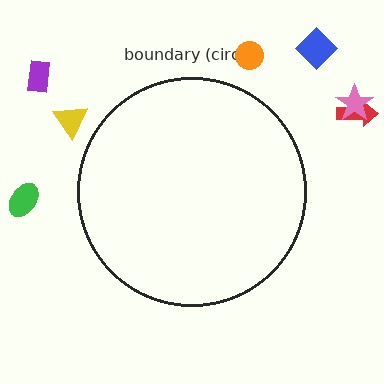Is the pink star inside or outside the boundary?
Outside.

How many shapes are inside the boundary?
0 inside, 7 outside.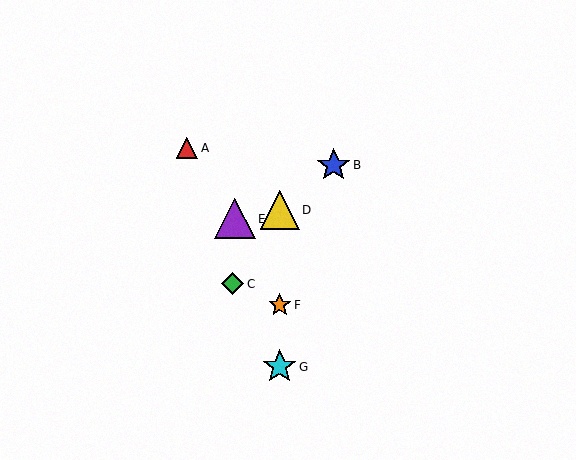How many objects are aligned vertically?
3 objects (D, F, G) are aligned vertically.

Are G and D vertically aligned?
Yes, both are at x≈280.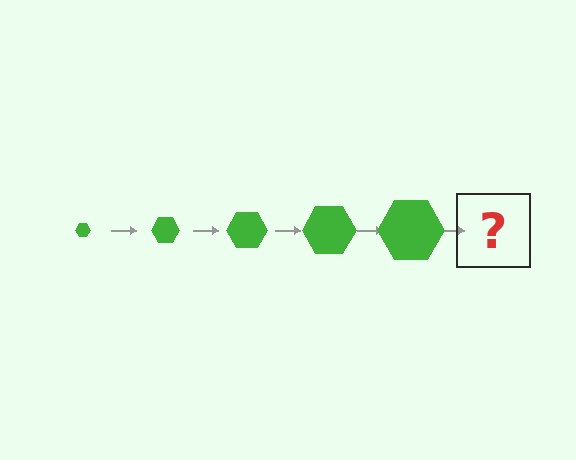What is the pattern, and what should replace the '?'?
The pattern is that the hexagon gets progressively larger each step. The '?' should be a green hexagon, larger than the previous one.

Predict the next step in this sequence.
The next step is a green hexagon, larger than the previous one.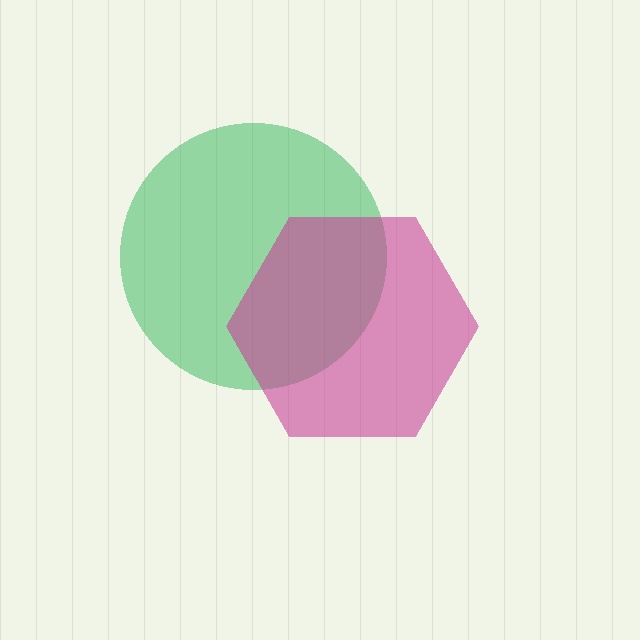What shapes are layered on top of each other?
The layered shapes are: a green circle, a magenta hexagon.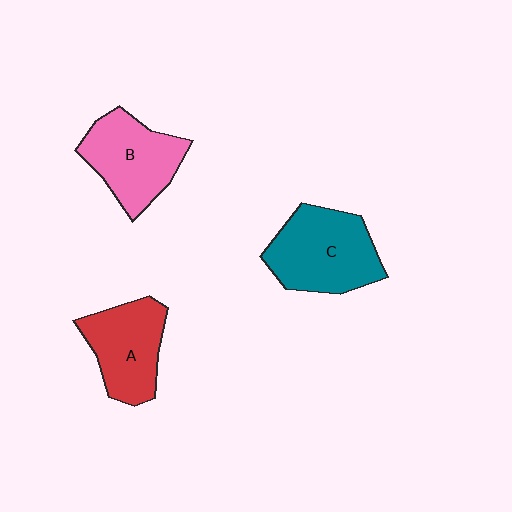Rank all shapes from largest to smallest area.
From largest to smallest: C (teal), B (pink), A (red).